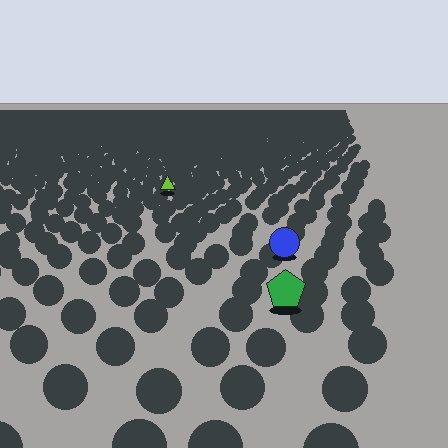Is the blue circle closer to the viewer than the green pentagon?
No. The green pentagon is closer — you can tell from the texture gradient: the ground texture is coarser near it.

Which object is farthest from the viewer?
The lime triangle is farthest from the viewer. It appears smaller and the ground texture around it is denser.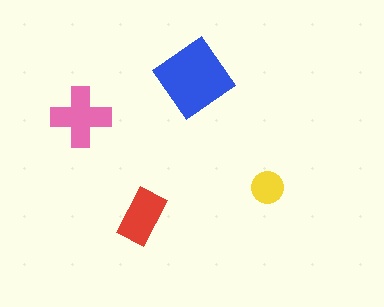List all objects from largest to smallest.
The blue diamond, the pink cross, the red rectangle, the yellow circle.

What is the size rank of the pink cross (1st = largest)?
2nd.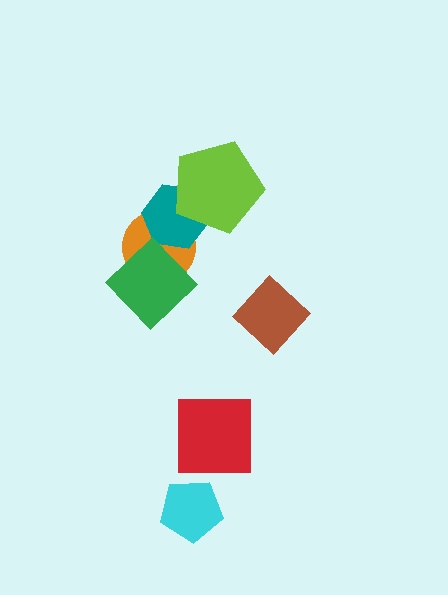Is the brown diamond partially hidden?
No, no other shape covers it.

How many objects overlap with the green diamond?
2 objects overlap with the green diamond.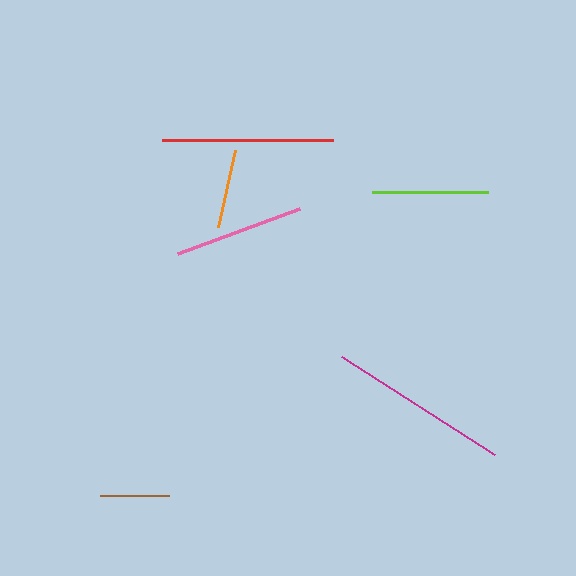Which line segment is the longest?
The magenta line is the longest at approximately 182 pixels.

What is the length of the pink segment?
The pink segment is approximately 130 pixels long.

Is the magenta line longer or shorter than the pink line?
The magenta line is longer than the pink line.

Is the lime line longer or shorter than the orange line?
The lime line is longer than the orange line.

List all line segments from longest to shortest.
From longest to shortest: magenta, red, pink, lime, orange, brown.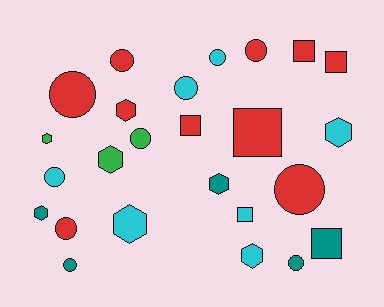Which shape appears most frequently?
Circle, with 11 objects.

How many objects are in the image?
There are 25 objects.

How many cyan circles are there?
There are 3 cyan circles.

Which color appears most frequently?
Red, with 10 objects.